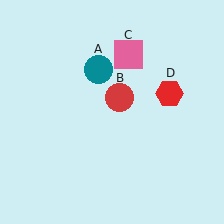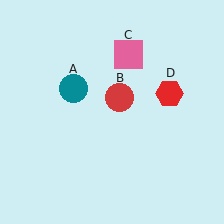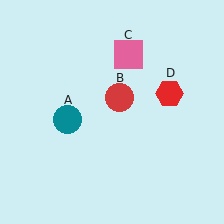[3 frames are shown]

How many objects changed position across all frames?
1 object changed position: teal circle (object A).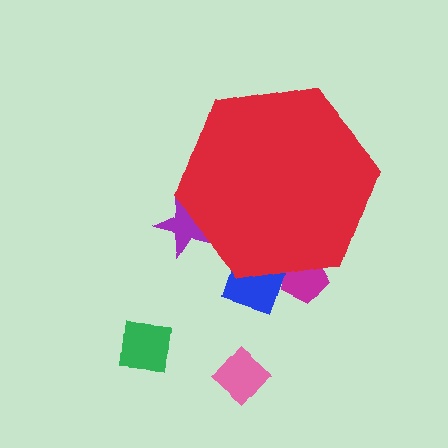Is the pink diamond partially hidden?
No, the pink diamond is fully visible.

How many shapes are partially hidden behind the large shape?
3 shapes are partially hidden.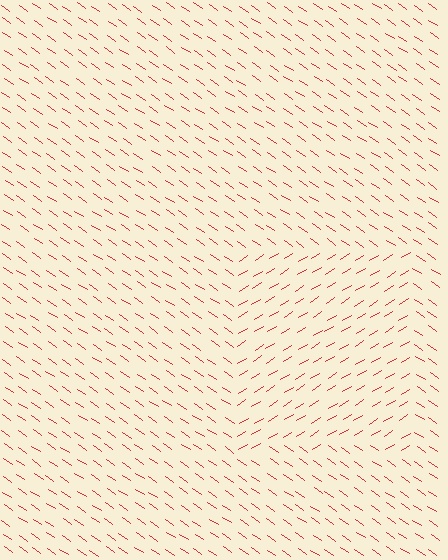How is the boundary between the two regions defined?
The boundary is defined purely by a change in line orientation (approximately 67 degrees difference). All lines are the same color and thickness.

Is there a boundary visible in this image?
Yes, there is a texture boundary formed by a change in line orientation.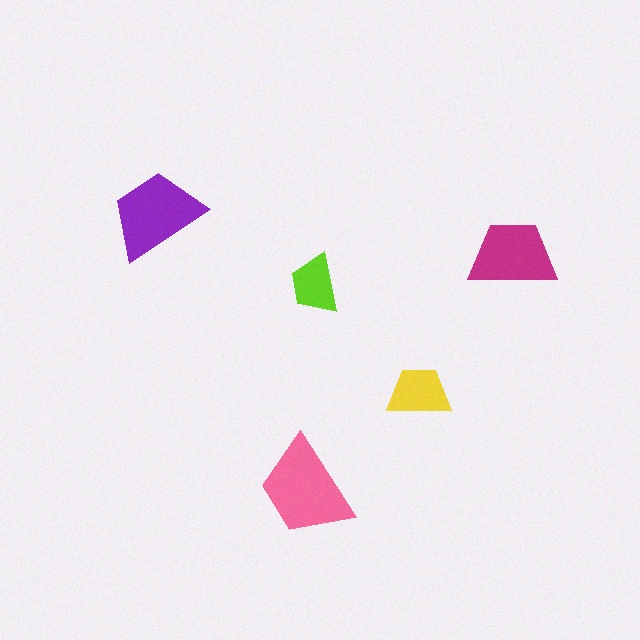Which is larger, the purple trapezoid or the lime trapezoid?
The purple one.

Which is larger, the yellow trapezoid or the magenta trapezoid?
The magenta one.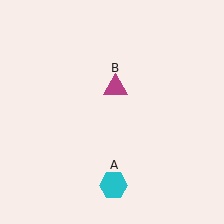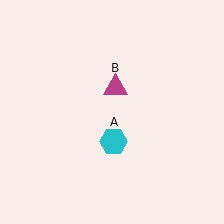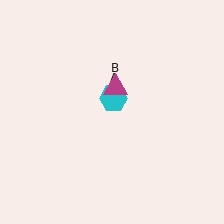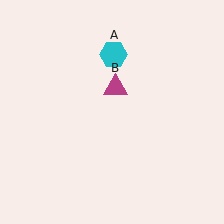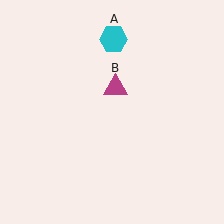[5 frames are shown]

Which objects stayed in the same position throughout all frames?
Magenta triangle (object B) remained stationary.